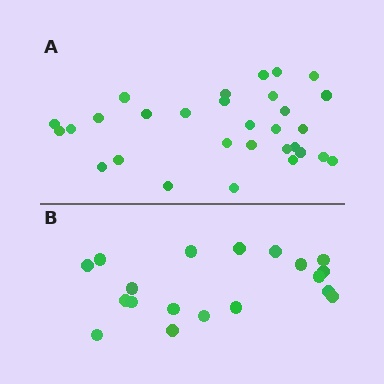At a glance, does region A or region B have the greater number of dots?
Region A (the top region) has more dots.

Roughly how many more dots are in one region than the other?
Region A has roughly 12 or so more dots than region B.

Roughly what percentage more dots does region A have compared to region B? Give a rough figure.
About 60% more.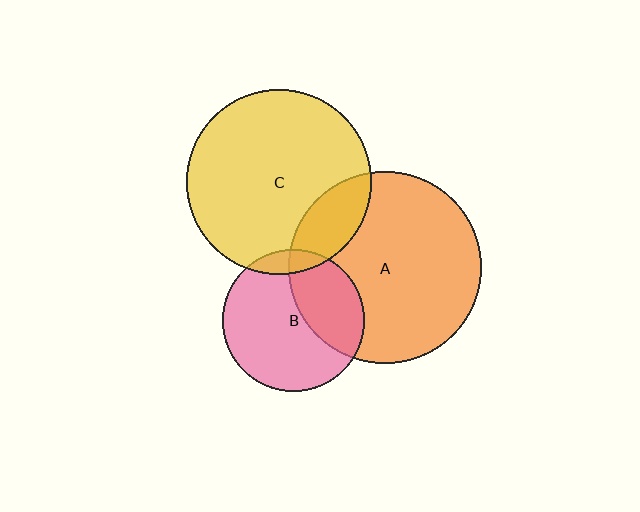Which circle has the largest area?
Circle A (orange).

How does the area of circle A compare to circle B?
Approximately 1.8 times.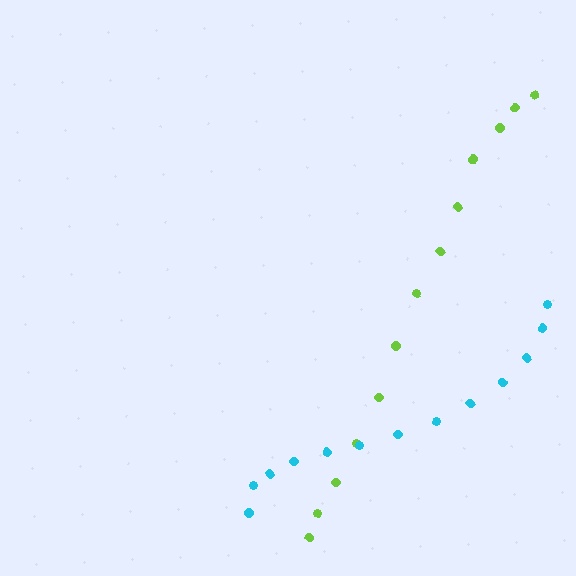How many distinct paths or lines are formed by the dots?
There are 2 distinct paths.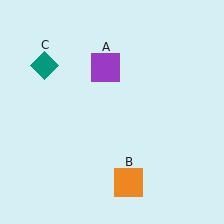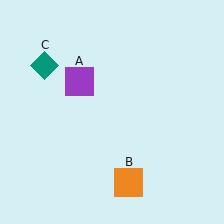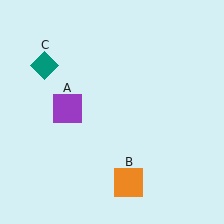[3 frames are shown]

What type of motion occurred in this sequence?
The purple square (object A) rotated counterclockwise around the center of the scene.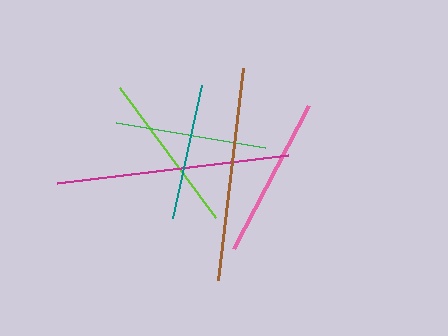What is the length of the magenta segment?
The magenta segment is approximately 233 pixels long.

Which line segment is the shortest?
The teal line is the shortest at approximately 135 pixels.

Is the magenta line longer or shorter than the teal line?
The magenta line is longer than the teal line.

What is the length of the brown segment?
The brown segment is approximately 214 pixels long.